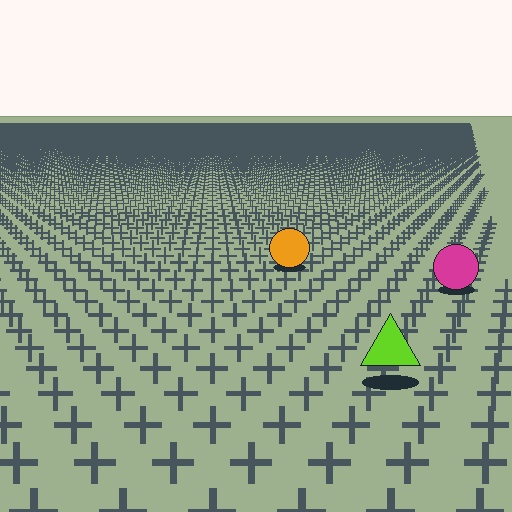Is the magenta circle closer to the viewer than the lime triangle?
No. The lime triangle is closer — you can tell from the texture gradient: the ground texture is coarser near it.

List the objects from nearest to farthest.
From nearest to farthest: the lime triangle, the magenta circle, the orange circle.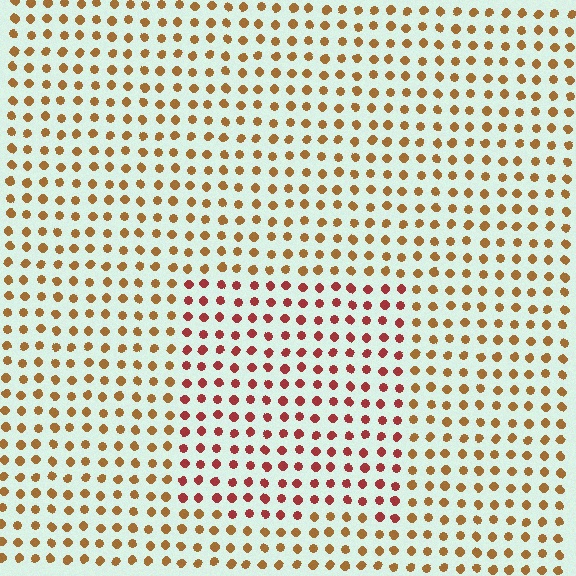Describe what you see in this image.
The image is filled with small brown elements in a uniform arrangement. A rectangle-shaped region is visible where the elements are tinted to a slightly different hue, forming a subtle color boundary.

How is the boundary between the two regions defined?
The boundary is defined purely by a slight shift in hue (about 35 degrees). Spacing, size, and orientation are identical on both sides.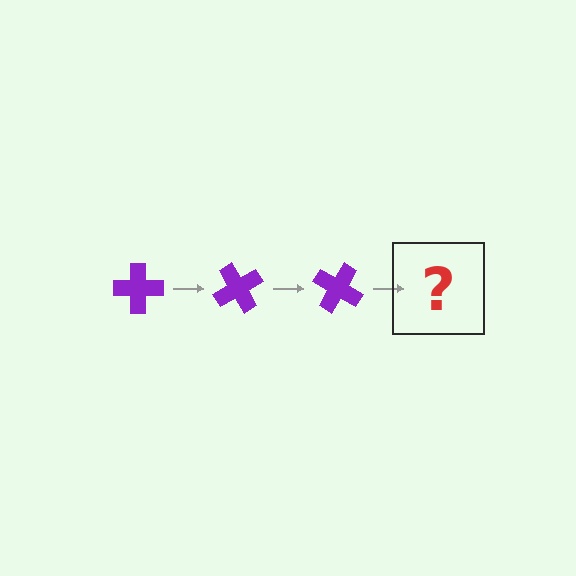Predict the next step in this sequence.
The next step is a purple cross rotated 180 degrees.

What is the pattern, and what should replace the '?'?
The pattern is that the cross rotates 60 degrees each step. The '?' should be a purple cross rotated 180 degrees.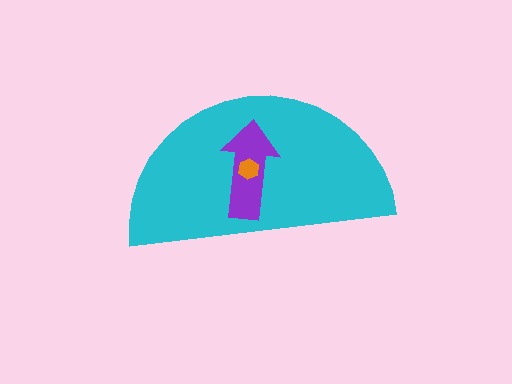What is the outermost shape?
The cyan semicircle.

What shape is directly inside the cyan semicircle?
The purple arrow.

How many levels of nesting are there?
3.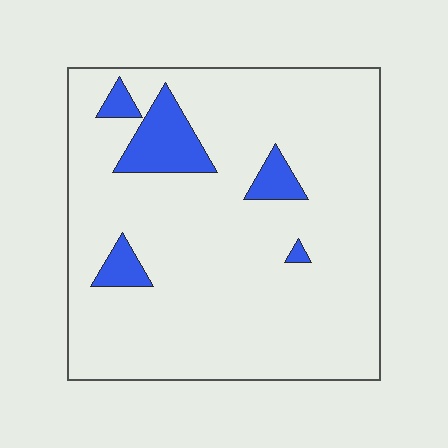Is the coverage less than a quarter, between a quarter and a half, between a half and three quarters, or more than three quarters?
Less than a quarter.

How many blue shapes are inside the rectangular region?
5.